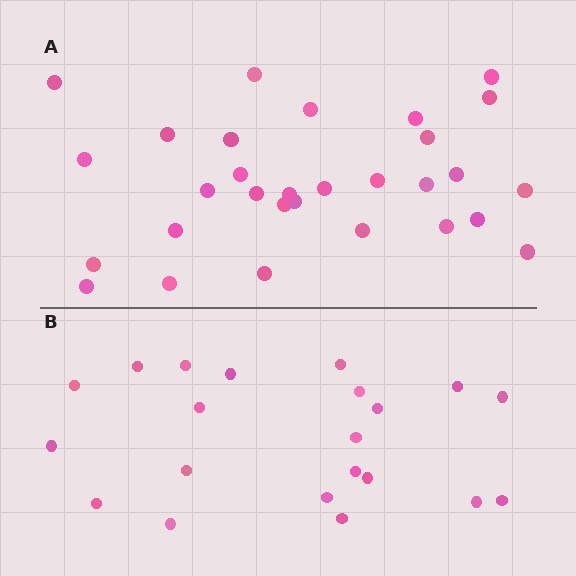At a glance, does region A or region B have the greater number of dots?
Region A (the top region) has more dots.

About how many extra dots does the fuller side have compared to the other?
Region A has roughly 8 or so more dots than region B.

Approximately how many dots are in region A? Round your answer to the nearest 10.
About 30 dots.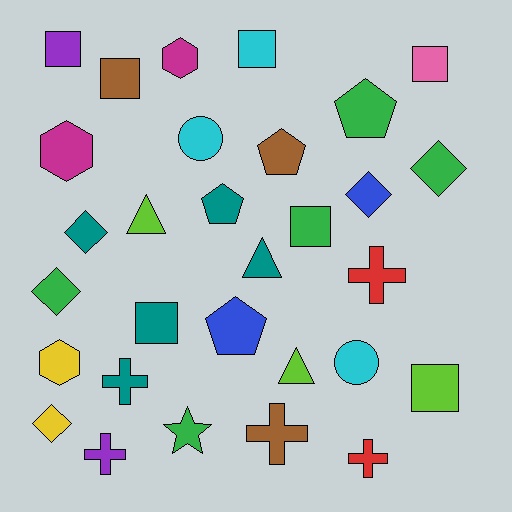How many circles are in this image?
There are 2 circles.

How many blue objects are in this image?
There are 2 blue objects.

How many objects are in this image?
There are 30 objects.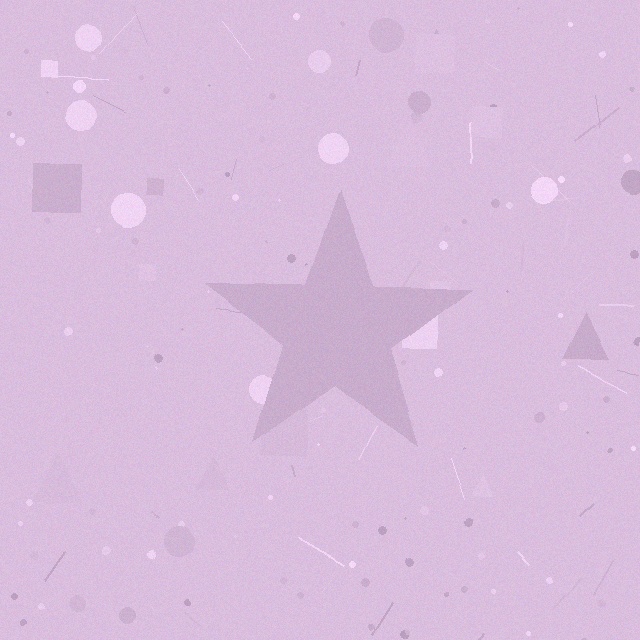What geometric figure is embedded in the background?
A star is embedded in the background.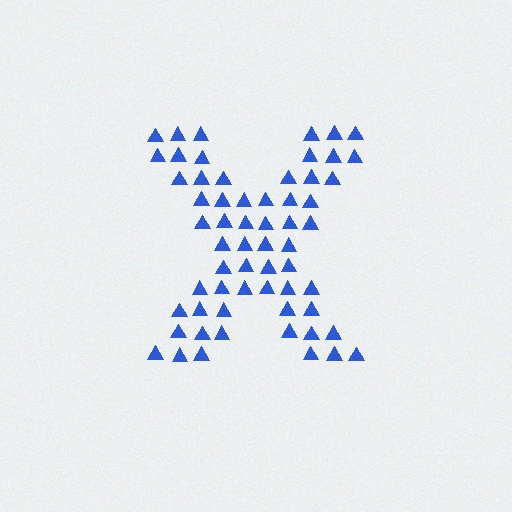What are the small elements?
The small elements are triangles.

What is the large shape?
The large shape is the letter X.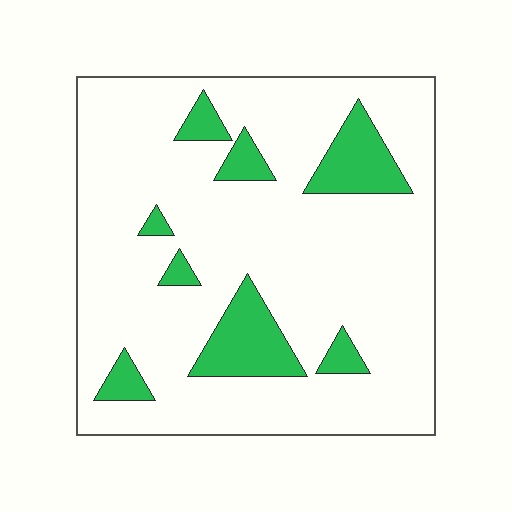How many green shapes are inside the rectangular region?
8.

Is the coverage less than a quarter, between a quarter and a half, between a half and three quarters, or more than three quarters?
Less than a quarter.